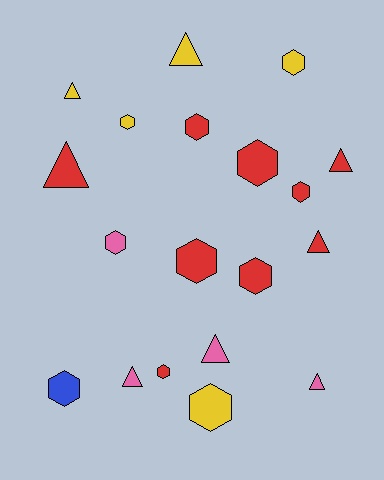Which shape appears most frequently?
Hexagon, with 11 objects.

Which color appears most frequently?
Red, with 9 objects.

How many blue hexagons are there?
There is 1 blue hexagon.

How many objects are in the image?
There are 19 objects.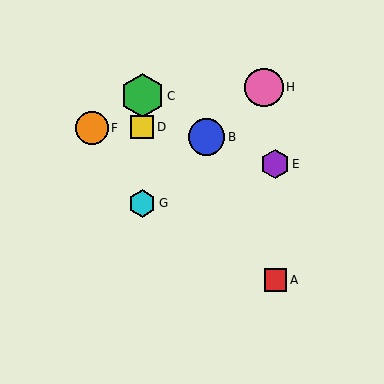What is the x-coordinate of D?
Object D is at x≈142.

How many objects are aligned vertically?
3 objects (C, D, G) are aligned vertically.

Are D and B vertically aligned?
No, D is at x≈142 and B is at x≈206.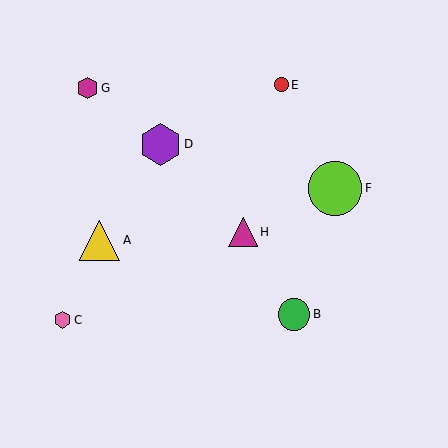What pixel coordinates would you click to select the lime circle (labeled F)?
Click at (335, 188) to select the lime circle F.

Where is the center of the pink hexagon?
The center of the pink hexagon is at (62, 320).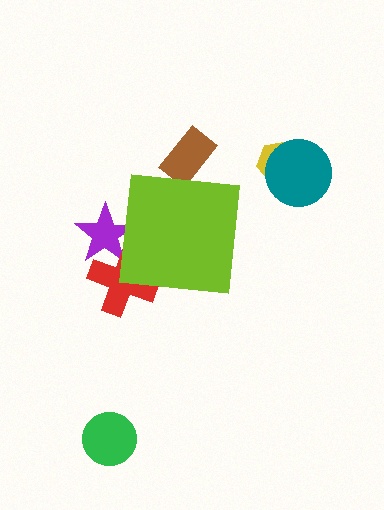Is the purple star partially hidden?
Yes, the purple star is partially hidden behind the lime square.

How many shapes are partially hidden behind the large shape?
3 shapes are partially hidden.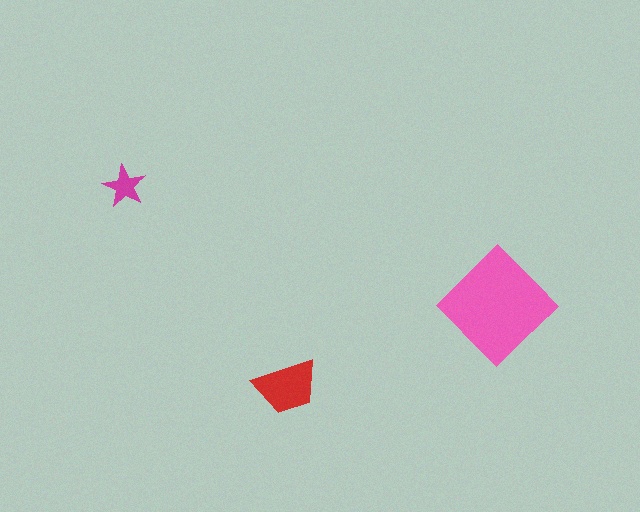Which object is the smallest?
The magenta star.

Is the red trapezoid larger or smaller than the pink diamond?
Smaller.